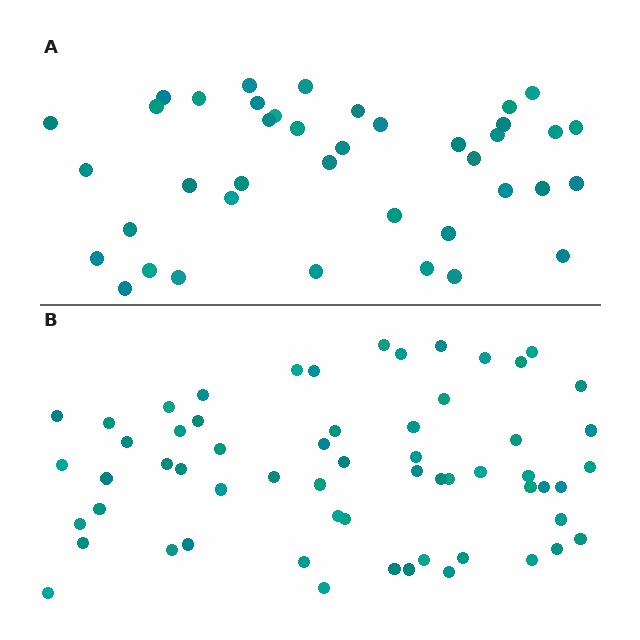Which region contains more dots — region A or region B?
Region B (the bottom region) has more dots.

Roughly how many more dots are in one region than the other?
Region B has approximately 20 more dots than region A.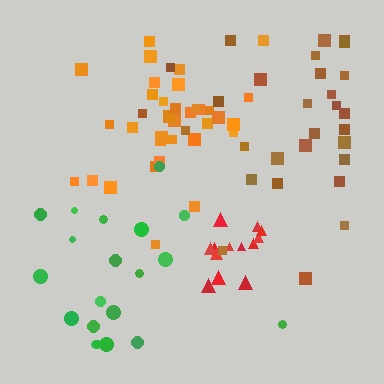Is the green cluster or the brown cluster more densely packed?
Brown.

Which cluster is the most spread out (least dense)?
Green.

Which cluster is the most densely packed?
Red.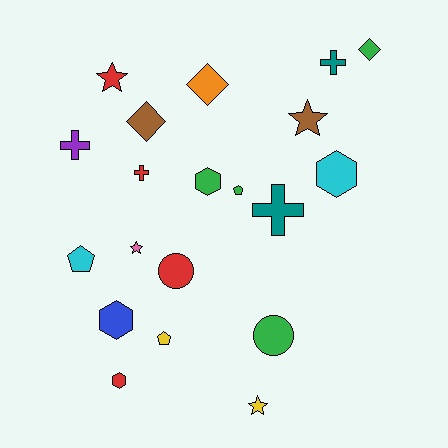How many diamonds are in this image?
There are 3 diamonds.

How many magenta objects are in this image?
There are no magenta objects.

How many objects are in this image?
There are 20 objects.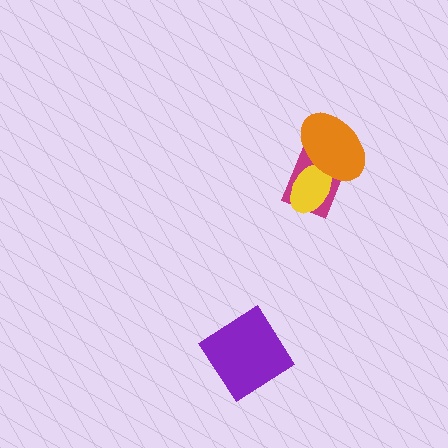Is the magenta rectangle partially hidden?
Yes, it is partially covered by another shape.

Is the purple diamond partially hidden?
No, no other shape covers it.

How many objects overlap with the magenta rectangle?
2 objects overlap with the magenta rectangle.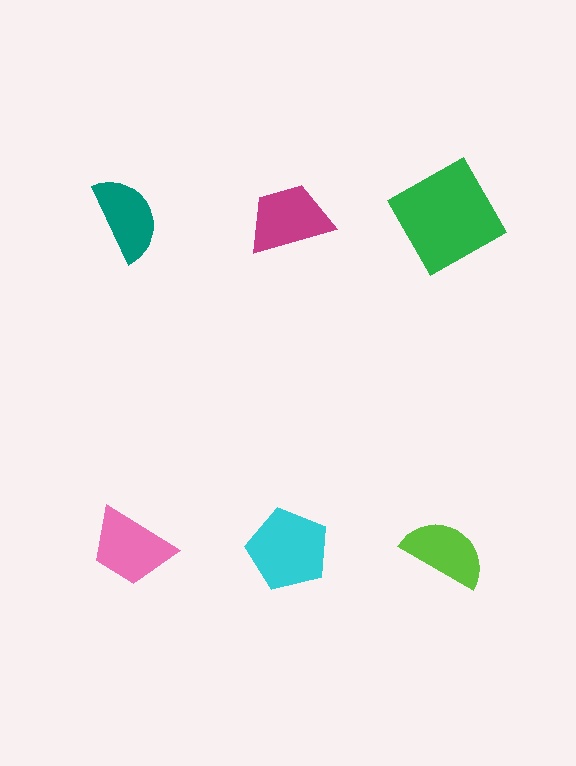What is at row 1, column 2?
A magenta trapezoid.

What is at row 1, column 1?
A teal semicircle.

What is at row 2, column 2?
A cyan pentagon.